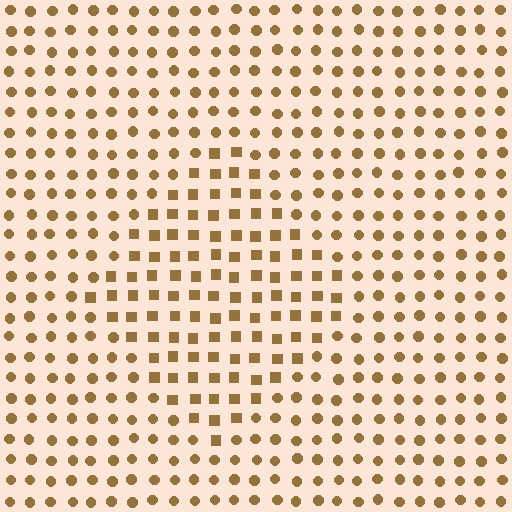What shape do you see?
I see a diamond.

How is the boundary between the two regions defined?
The boundary is defined by a change in element shape: squares inside vs. circles outside. All elements share the same color and spacing.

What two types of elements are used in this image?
The image uses squares inside the diamond region and circles outside it.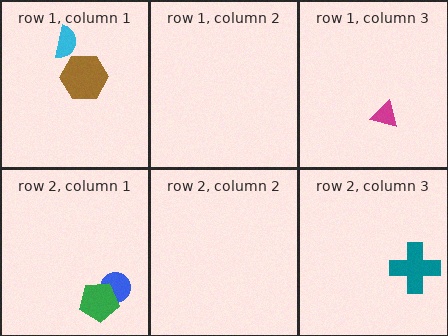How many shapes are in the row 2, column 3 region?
1.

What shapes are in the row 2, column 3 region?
The teal cross.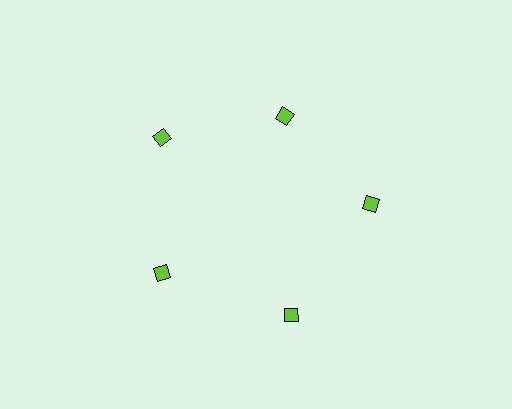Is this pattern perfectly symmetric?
No. The 5 lime diamonds are arranged in a ring, but one element near the 1 o'clock position is pulled inward toward the center, breaking the 5-fold rotational symmetry.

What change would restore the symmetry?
The symmetry would be restored by moving it outward, back onto the ring so that all 5 diamonds sit at equal angles and equal distance from the center.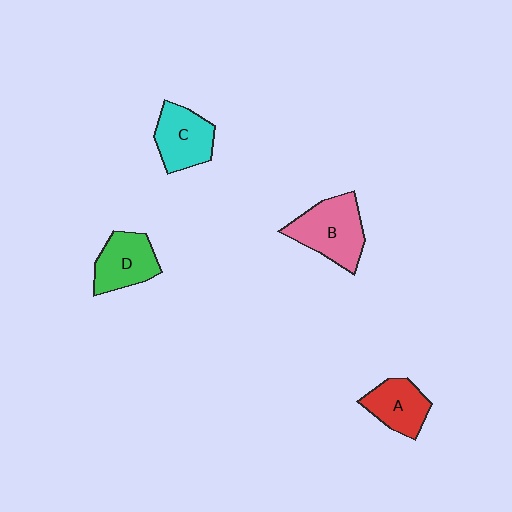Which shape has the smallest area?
Shape A (red).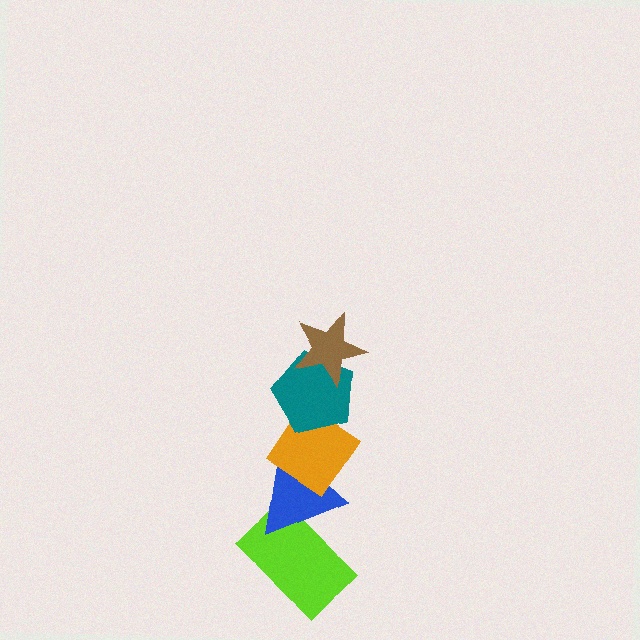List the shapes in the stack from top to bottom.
From top to bottom: the brown star, the teal pentagon, the orange diamond, the blue triangle, the lime rectangle.